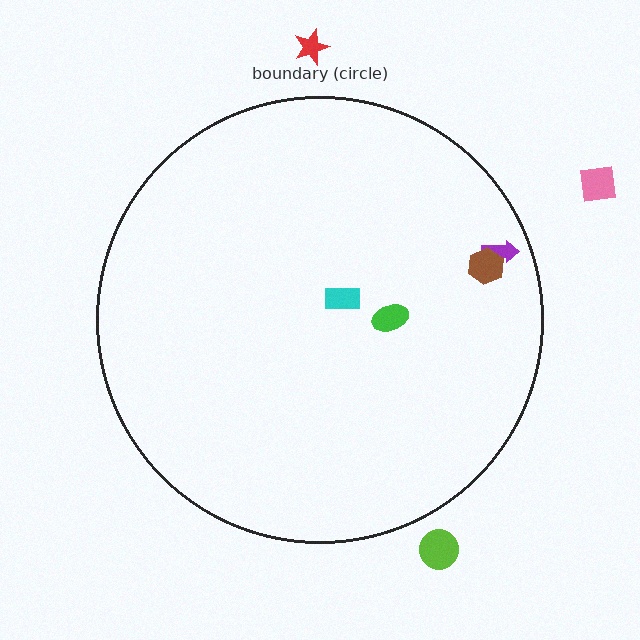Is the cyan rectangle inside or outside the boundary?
Inside.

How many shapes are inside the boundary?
4 inside, 3 outside.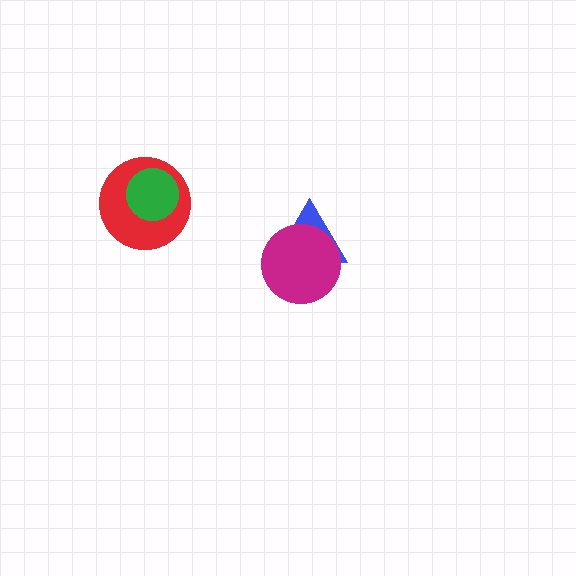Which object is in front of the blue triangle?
The magenta circle is in front of the blue triangle.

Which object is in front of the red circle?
The green circle is in front of the red circle.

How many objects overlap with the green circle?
1 object overlaps with the green circle.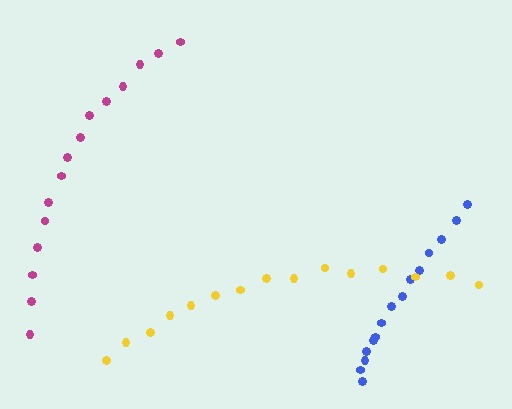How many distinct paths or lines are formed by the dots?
There are 3 distinct paths.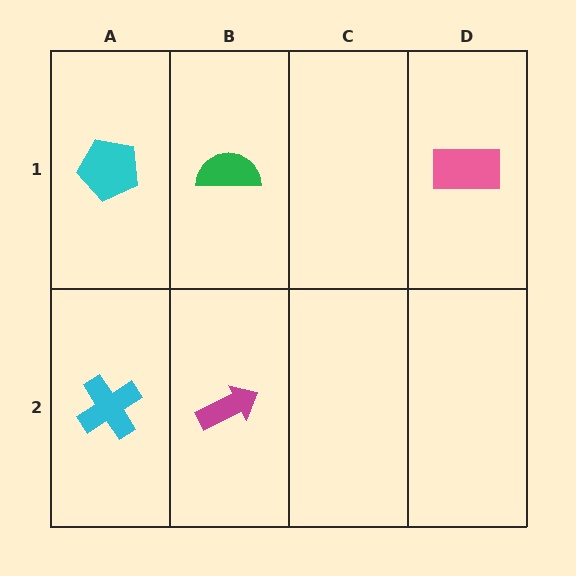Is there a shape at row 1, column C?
No, that cell is empty.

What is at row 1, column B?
A green semicircle.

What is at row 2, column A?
A cyan cross.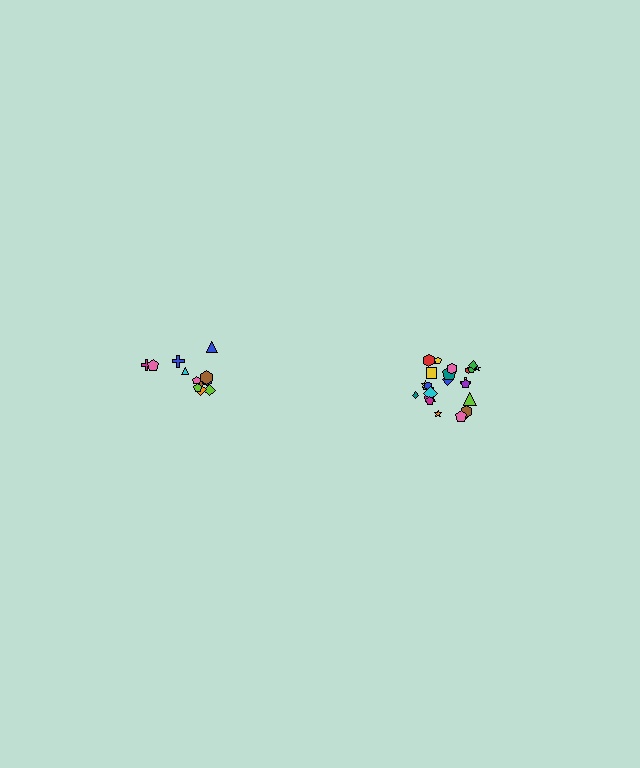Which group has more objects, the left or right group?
The right group.